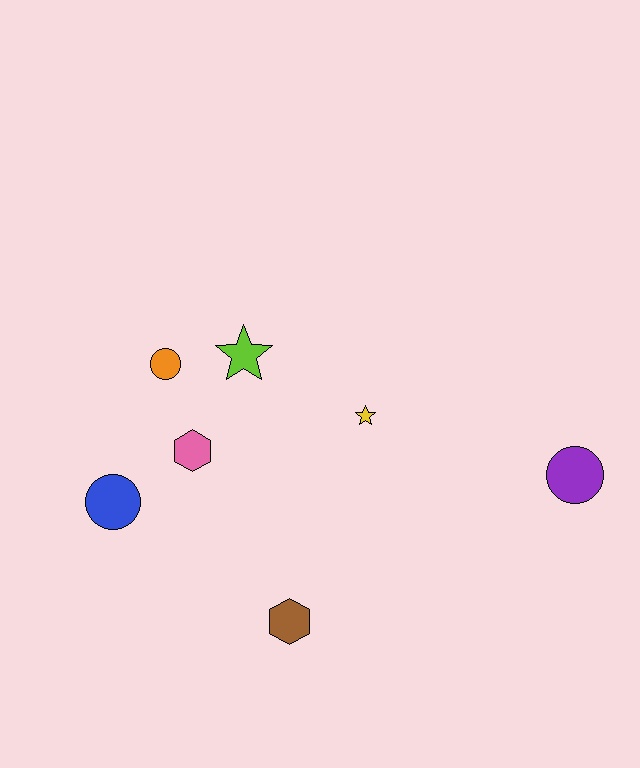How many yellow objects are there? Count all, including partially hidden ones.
There is 1 yellow object.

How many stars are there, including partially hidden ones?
There are 2 stars.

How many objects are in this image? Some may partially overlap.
There are 7 objects.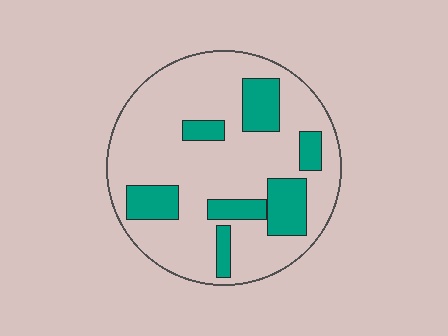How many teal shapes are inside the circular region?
7.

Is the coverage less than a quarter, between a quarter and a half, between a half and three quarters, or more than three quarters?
Less than a quarter.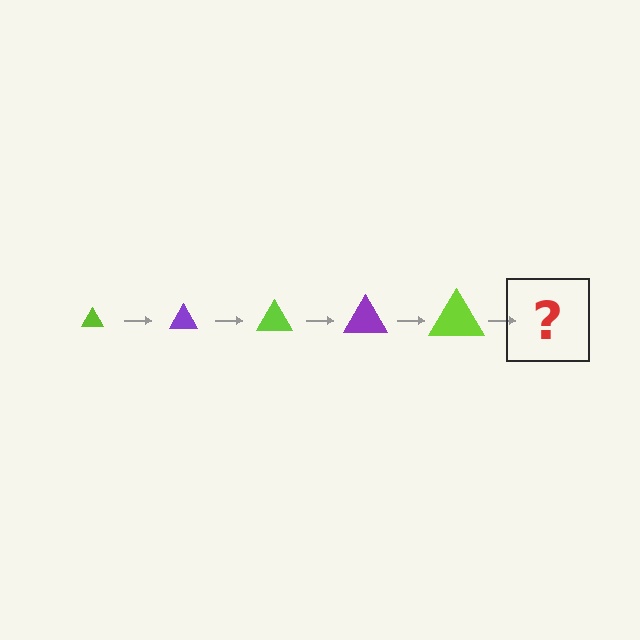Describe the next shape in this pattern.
It should be a purple triangle, larger than the previous one.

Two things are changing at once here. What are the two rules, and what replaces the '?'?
The two rules are that the triangle grows larger each step and the color cycles through lime and purple. The '?' should be a purple triangle, larger than the previous one.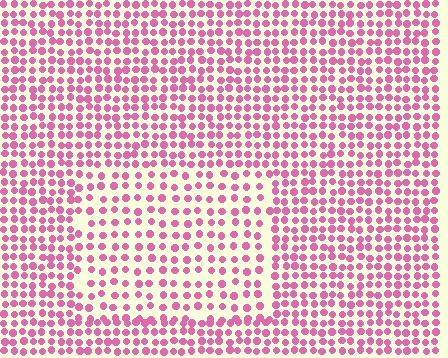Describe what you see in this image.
The image contains small pink elements arranged at two different densities. A rectangle-shaped region is visible where the elements are less densely packed than the surrounding area.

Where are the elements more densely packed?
The elements are more densely packed outside the rectangle boundary.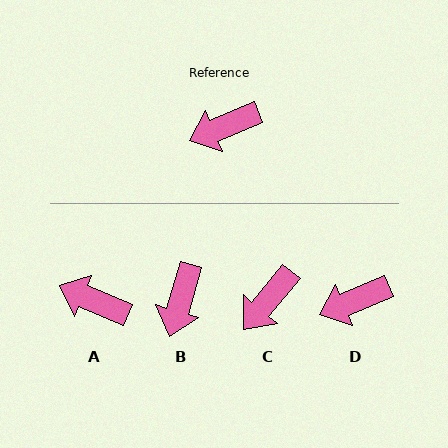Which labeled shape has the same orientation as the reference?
D.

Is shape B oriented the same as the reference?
No, it is off by about 51 degrees.